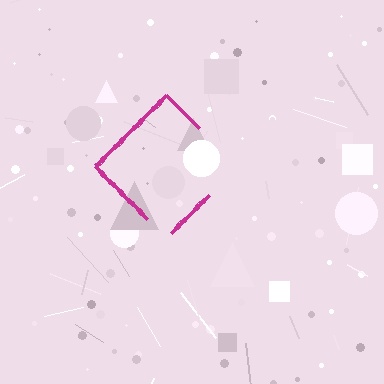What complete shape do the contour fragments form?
The contour fragments form a diamond.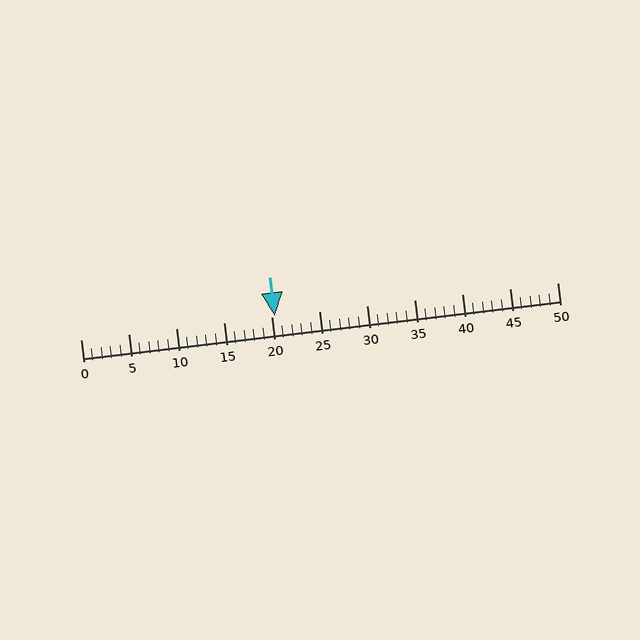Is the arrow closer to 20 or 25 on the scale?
The arrow is closer to 20.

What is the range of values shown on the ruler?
The ruler shows values from 0 to 50.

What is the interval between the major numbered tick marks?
The major tick marks are spaced 5 units apart.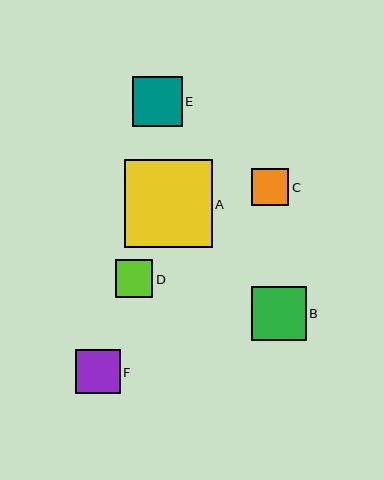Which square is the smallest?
Square C is the smallest with a size of approximately 37 pixels.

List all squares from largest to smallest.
From largest to smallest: A, B, E, F, D, C.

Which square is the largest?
Square A is the largest with a size of approximately 87 pixels.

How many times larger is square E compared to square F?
Square E is approximately 1.1 times the size of square F.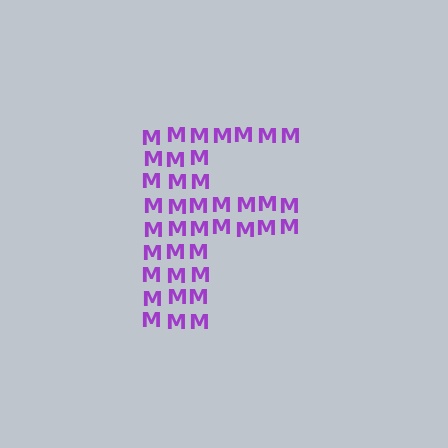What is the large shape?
The large shape is the letter F.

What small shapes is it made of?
It is made of small letter M's.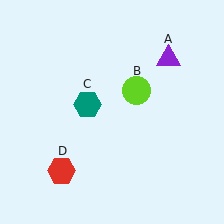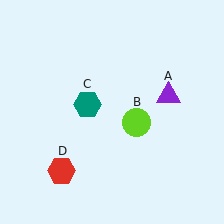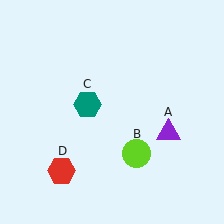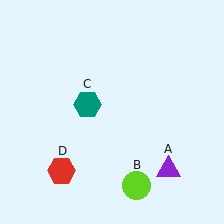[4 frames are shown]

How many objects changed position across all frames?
2 objects changed position: purple triangle (object A), lime circle (object B).